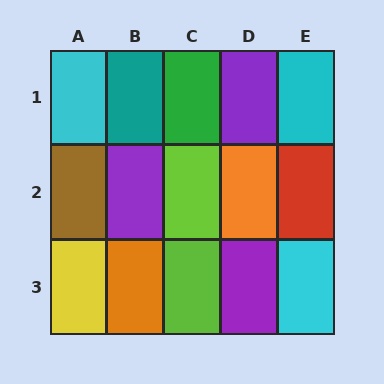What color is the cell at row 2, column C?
Lime.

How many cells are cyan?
3 cells are cyan.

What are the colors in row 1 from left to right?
Cyan, teal, green, purple, cyan.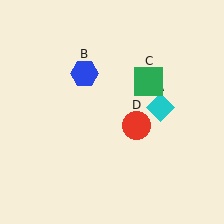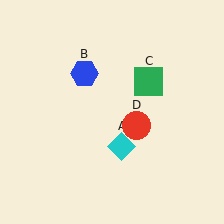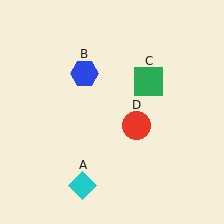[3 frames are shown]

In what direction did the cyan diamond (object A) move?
The cyan diamond (object A) moved down and to the left.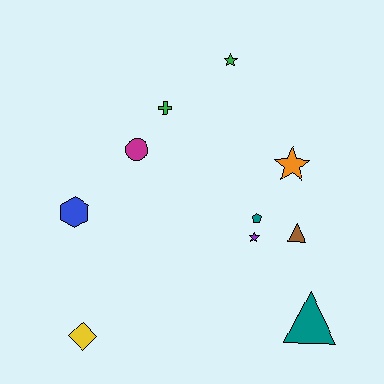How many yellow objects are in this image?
There is 1 yellow object.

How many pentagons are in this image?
There is 1 pentagon.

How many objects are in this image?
There are 10 objects.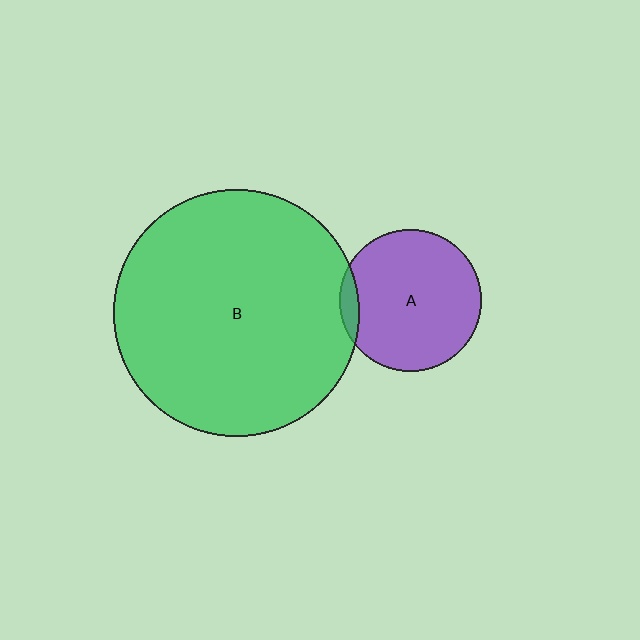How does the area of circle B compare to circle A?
Approximately 3.0 times.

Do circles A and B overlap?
Yes.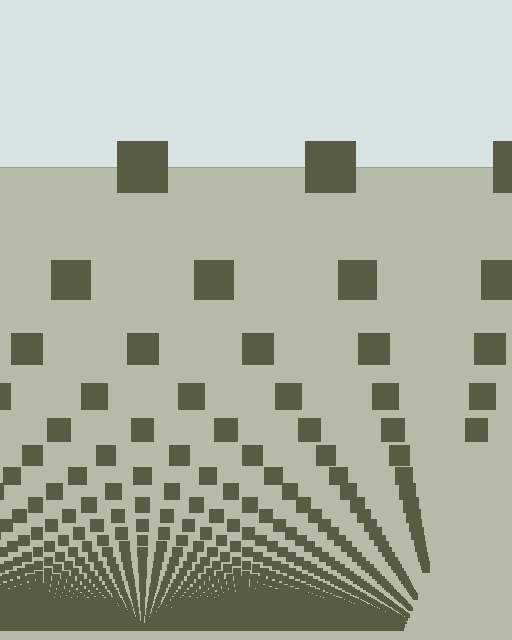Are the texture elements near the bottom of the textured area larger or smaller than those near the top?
Smaller. The gradient is inverted — elements near the bottom are smaller and denser.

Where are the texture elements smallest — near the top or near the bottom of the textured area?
Near the bottom.